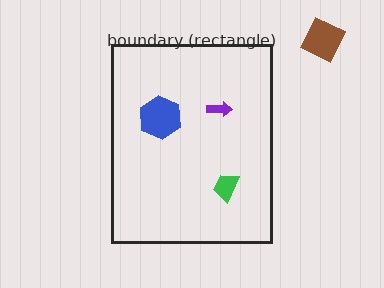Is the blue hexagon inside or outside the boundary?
Inside.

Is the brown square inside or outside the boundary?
Outside.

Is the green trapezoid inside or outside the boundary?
Inside.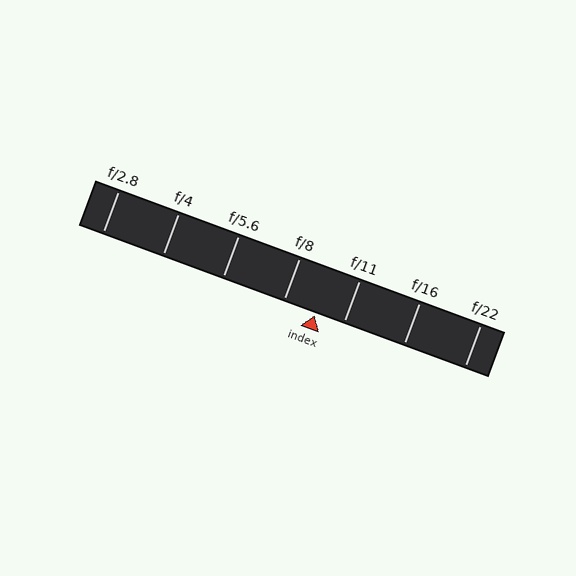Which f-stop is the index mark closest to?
The index mark is closest to f/11.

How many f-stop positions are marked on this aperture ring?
There are 7 f-stop positions marked.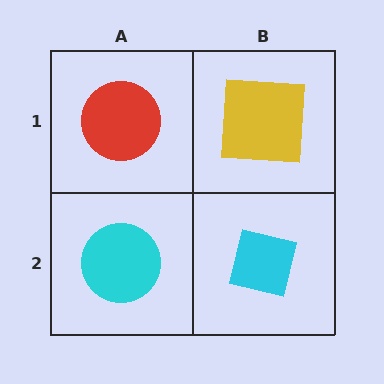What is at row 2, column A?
A cyan circle.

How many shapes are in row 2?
2 shapes.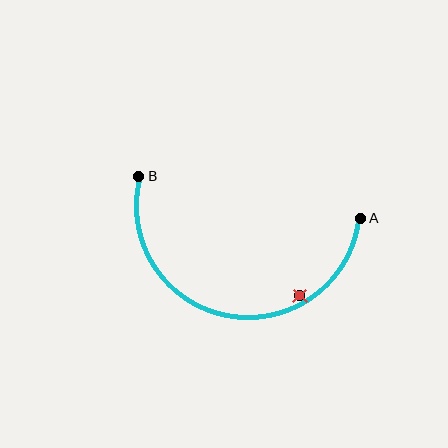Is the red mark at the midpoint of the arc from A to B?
No — the red mark does not lie on the arc at all. It sits slightly inside the curve.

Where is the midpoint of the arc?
The arc midpoint is the point on the curve farthest from the straight line joining A and B. It sits below that line.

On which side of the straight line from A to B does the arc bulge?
The arc bulges below the straight line connecting A and B.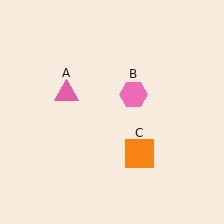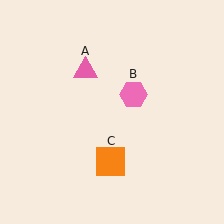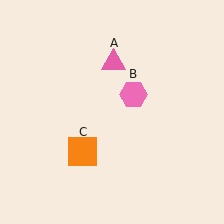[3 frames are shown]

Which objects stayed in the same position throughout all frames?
Pink hexagon (object B) remained stationary.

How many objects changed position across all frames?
2 objects changed position: pink triangle (object A), orange square (object C).